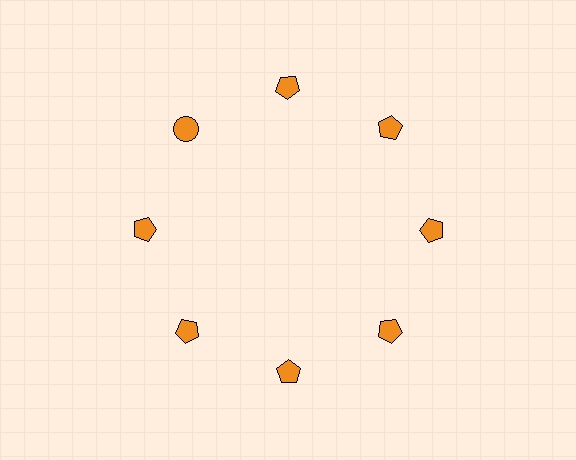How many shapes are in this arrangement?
There are 8 shapes arranged in a ring pattern.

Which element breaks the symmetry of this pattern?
The orange circle at roughly the 10 o'clock position breaks the symmetry. All other shapes are orange pentagons.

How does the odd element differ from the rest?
It has a different shape: circle instead of pentagon.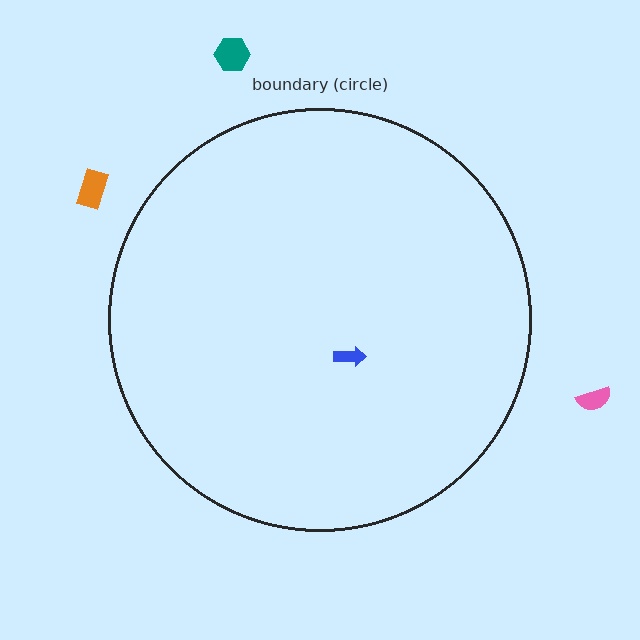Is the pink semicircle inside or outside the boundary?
Outside.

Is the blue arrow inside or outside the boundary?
Inside.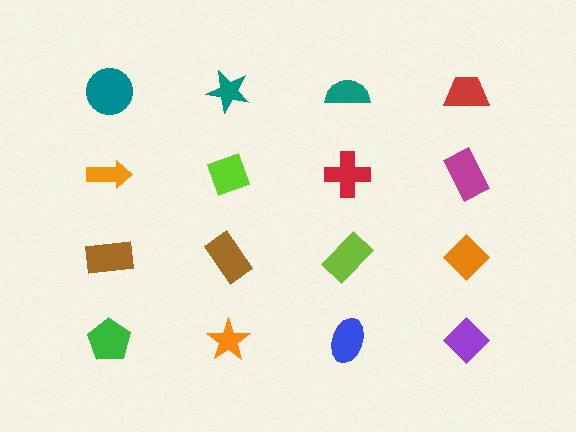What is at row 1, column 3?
A teal semicircle.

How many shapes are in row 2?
4 shapes.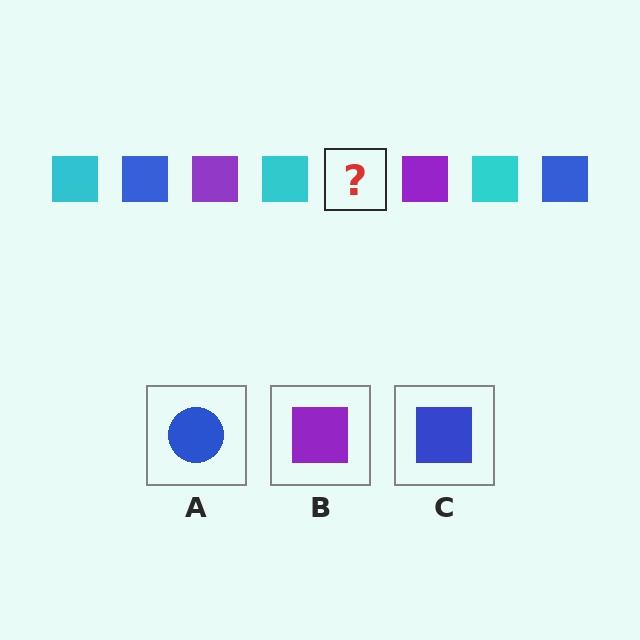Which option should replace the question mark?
Option C.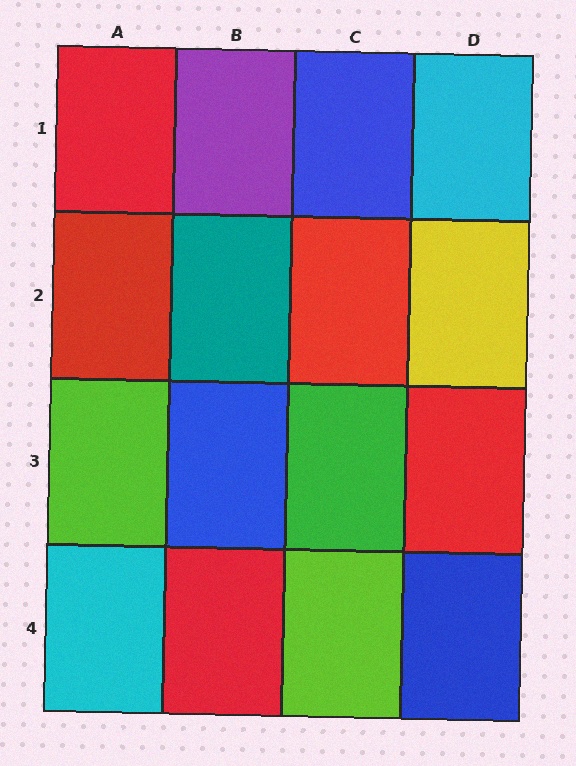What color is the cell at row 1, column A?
Red.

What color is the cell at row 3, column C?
Green.